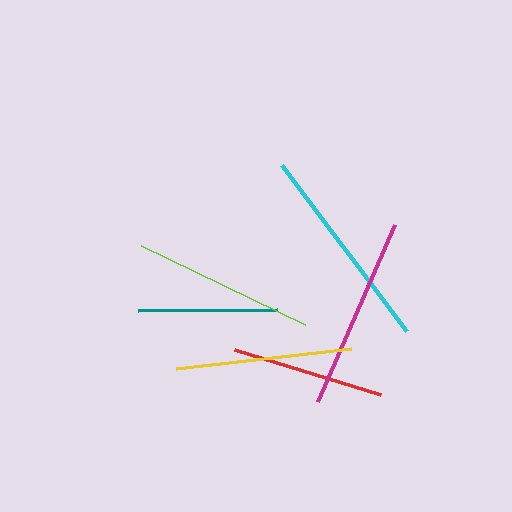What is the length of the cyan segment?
The cyan segment is approximately 207 pixels long.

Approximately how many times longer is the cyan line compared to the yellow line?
The cyan line is approximately 1.2 times the length of the yellow line.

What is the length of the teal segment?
The teal segment is approximately 139 pixels long.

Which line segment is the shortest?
The teal line is the shortest at approximately 139 pixels.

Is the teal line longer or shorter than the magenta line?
The magenta line is longer than the teal line.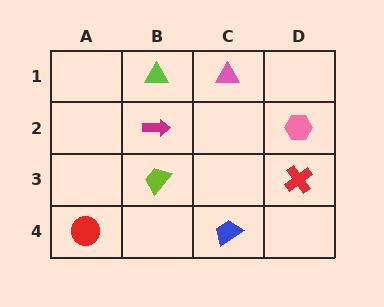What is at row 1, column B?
A lime triangle.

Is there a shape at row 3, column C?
No, that cell is empty.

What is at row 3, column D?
A red cross.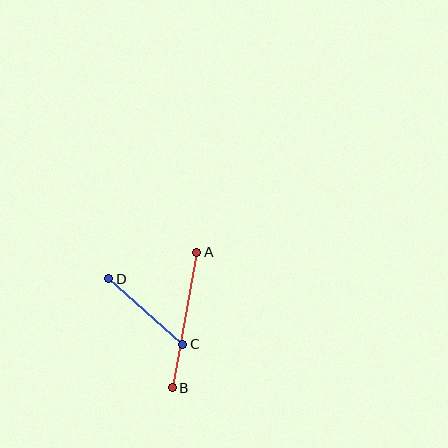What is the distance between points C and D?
The distance is approximately 99 pixels.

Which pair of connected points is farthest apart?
Points A and B are farthest apart.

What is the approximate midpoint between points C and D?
The midpoint is at approximately (146, 312) pixels.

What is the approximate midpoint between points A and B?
The midpoint is at approximately (184, 320) pixels.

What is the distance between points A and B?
The distance is approximately 138 pixels.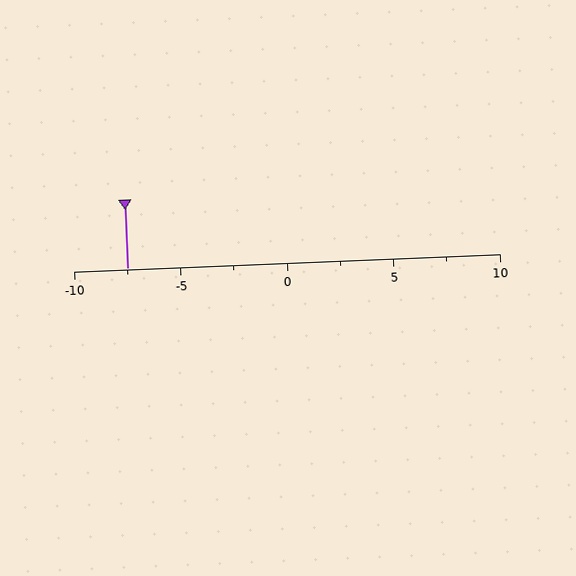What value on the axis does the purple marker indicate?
The marker indicates approximately -7.5.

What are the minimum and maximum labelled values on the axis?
The axis runs from -10 to 10.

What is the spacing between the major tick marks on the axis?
The major ticks are spaced 5 apart.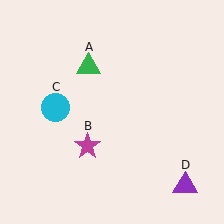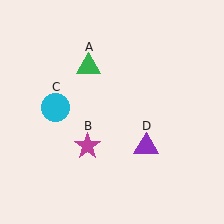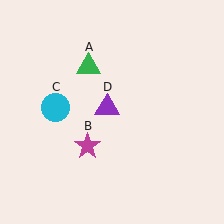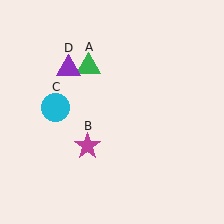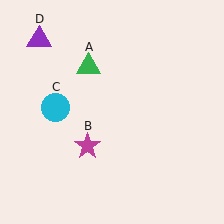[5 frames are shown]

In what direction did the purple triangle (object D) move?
The purple triangle (object D) moved up and to the left.